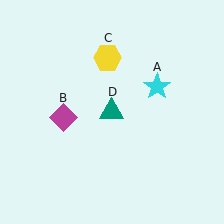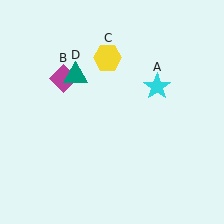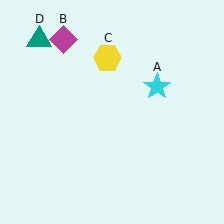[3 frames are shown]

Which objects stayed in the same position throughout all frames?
Cyan star (object A) and yellow hexagon (object C) remained stationary.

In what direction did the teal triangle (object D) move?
The teal triangle (object D) moved up and to the left.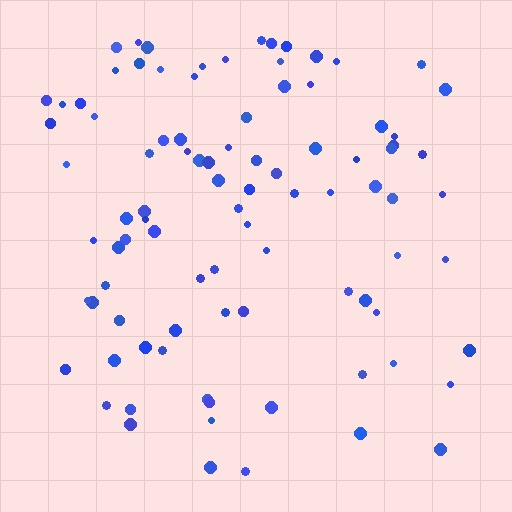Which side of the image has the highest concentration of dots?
The top.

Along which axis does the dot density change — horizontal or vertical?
Vertical.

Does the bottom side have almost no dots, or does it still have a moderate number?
Still a moderate number, just noticeably fewer than the top.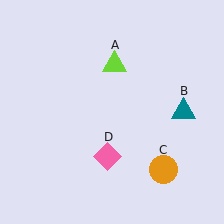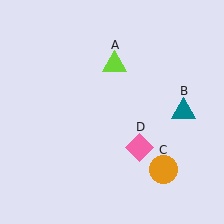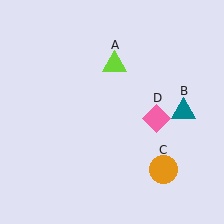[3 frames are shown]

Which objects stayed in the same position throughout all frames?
Lime triangle (object A) and teal triangle (object B) and orange circle (object C) remained stationary.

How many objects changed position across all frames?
1 object changed position: pink diamond (object D).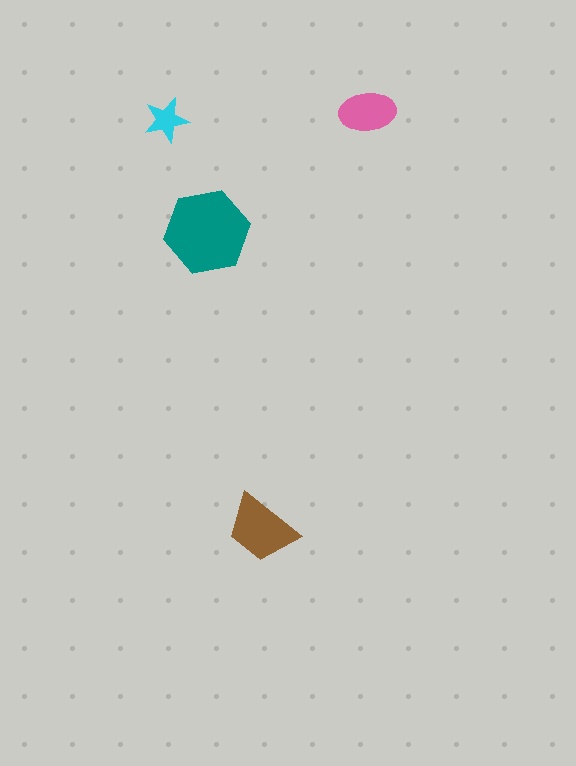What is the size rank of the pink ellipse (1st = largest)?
3rd.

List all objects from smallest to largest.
The cyan star, the pink ellipse, the brown trapezoid, the teal hexagon.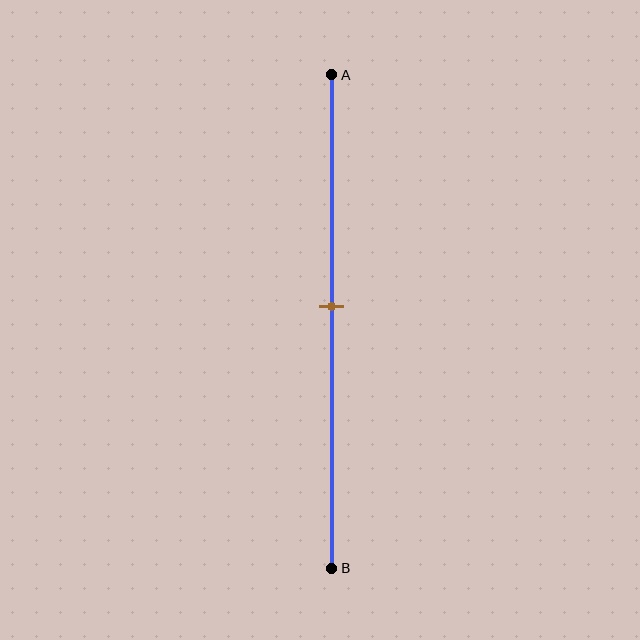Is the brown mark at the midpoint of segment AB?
Yes, the mark is approximately at the midpoint.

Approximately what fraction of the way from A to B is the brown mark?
The brown mark is approximately 45% of the way from A to B.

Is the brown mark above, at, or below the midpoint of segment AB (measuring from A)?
The brown mark is approximately at the midpoint of segment AB.